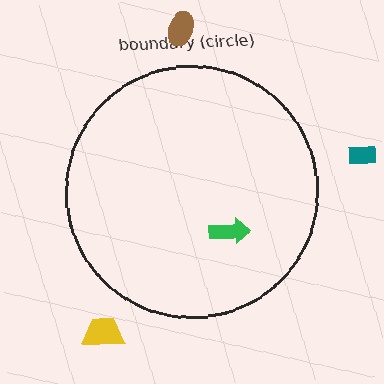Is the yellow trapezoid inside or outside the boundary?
Outside.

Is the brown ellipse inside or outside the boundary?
Outside.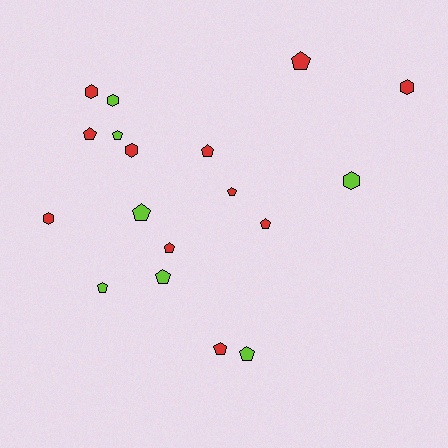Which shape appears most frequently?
Pentagon, with 12 objects.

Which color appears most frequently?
Red, with 11 objects.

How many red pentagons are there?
There are 7 red pentagons.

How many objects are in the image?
There are 18 objects.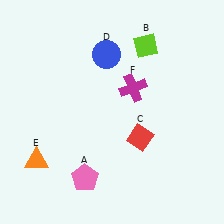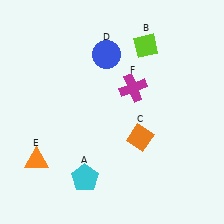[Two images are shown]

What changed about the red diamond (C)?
In Image 1, C is red. In Image 2, it changed to orange.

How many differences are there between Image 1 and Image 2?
There are 2 differences between the two images.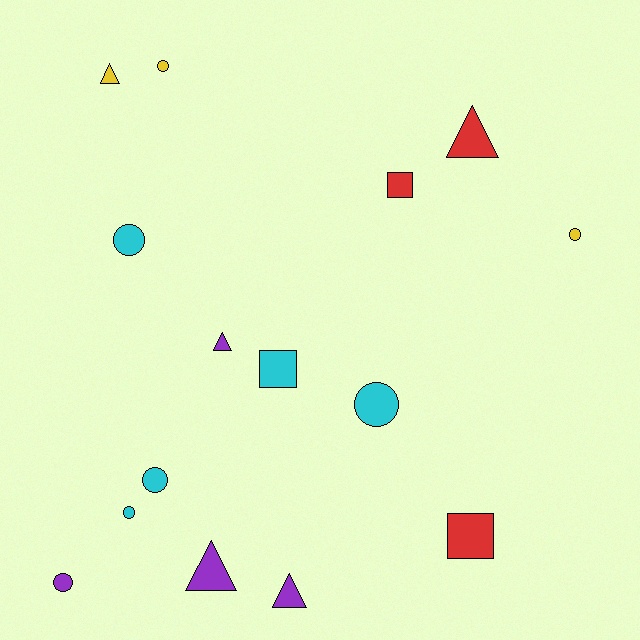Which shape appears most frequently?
Circle, with 7 objects.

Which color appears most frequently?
Cyan, with 5 objects.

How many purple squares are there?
There are no purple squares.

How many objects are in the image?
There are 15 objects.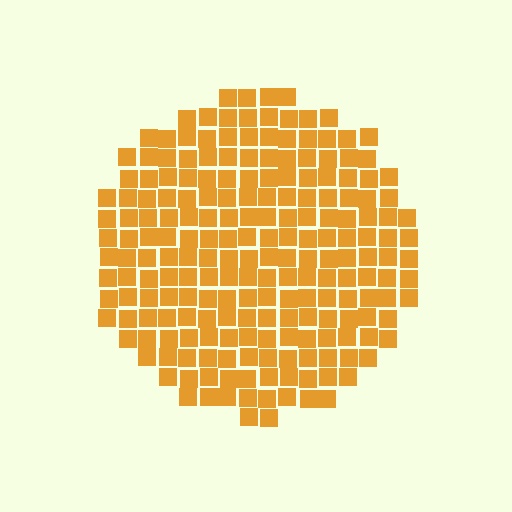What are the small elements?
The small elements are squares.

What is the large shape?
The large shape is a circle.